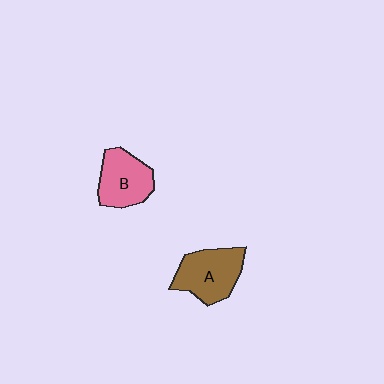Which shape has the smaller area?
Shape B (pink).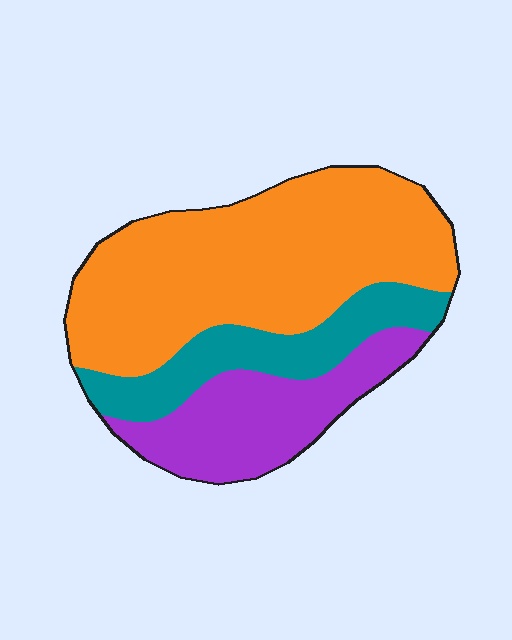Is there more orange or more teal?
Orange.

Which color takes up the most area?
Orange, at roughly 55%.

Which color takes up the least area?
Teal, at roughly 20%.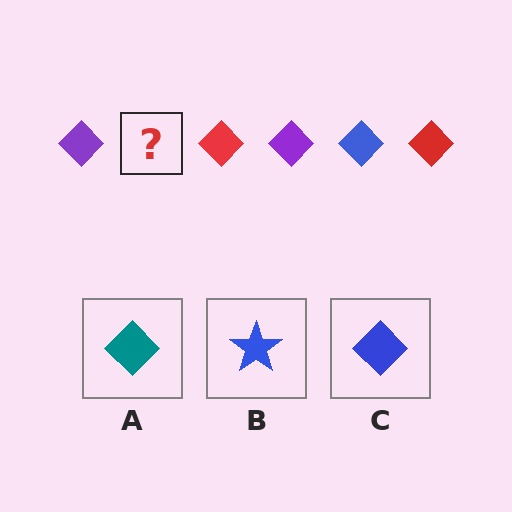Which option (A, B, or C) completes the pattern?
C.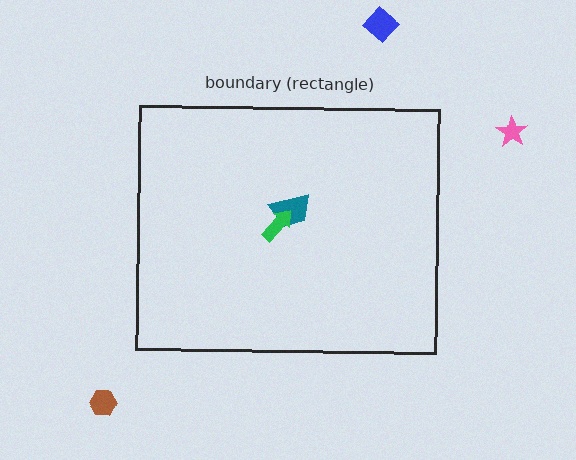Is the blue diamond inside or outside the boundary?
Outside.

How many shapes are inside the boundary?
2 inside, 3 outside.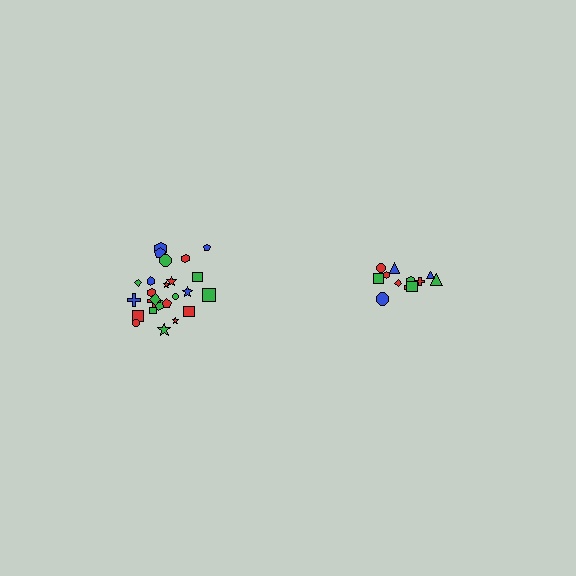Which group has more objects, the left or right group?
The left group.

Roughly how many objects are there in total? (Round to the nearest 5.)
Roughly 35 objects in total.